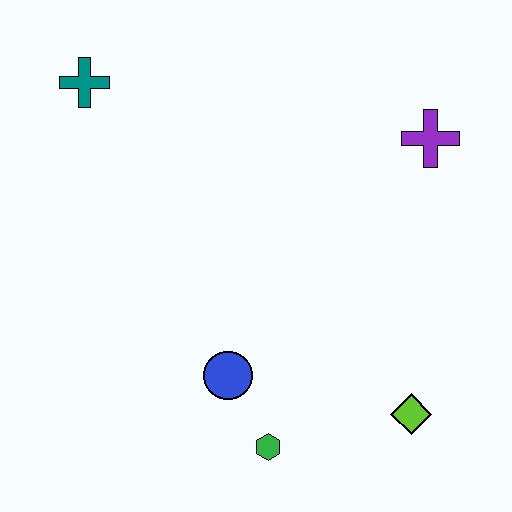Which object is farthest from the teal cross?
The lime diamond is farthest from the teal cross.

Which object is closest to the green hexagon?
The blue circle is closest to the green hexagon.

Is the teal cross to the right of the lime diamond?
No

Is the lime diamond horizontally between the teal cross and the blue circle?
No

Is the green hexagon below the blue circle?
Yes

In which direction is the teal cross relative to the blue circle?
The teal cross is above the blue circle.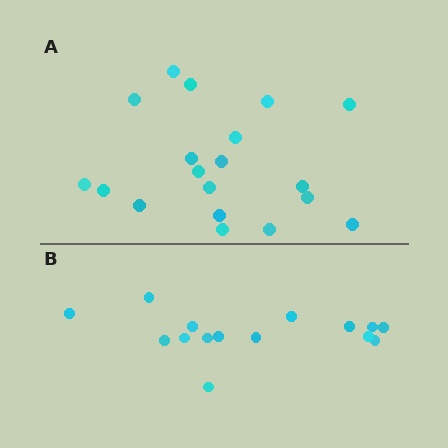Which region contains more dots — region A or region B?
Region A (the top region) has more dots.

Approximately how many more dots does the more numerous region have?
Region A has about 4 more dots than region B.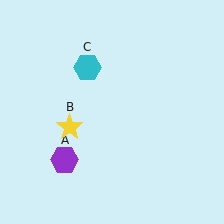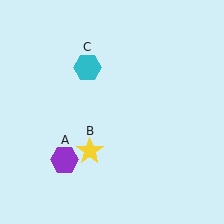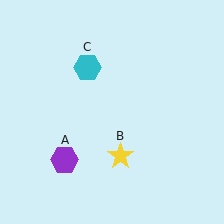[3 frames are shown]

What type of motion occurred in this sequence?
The yellow star (object B) rotated counterclockwise around the center of the scene.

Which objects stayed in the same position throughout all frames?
Purple hexagon (object A) and cyan hexagon (object C) remained stationary.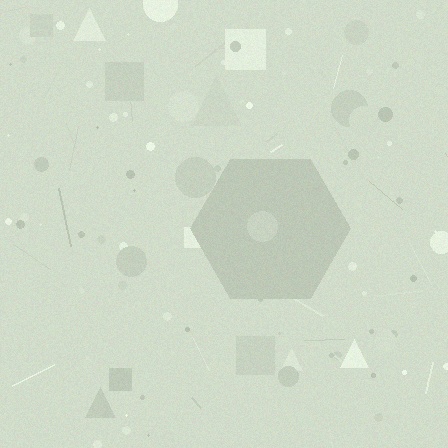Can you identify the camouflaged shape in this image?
The camouflaged shape is a hexagon.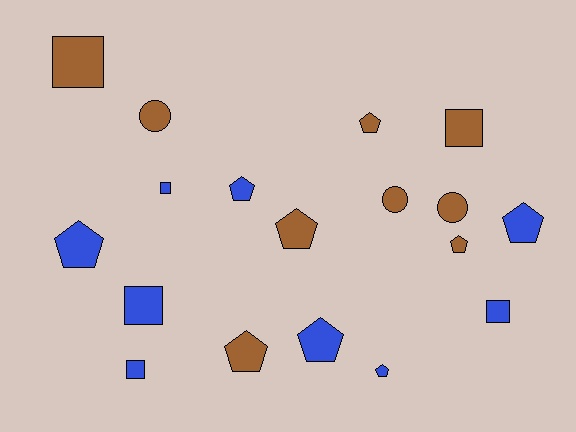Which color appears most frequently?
Brown, with 9 objects.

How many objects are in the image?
There are 18 objects.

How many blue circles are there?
There are no blue circles.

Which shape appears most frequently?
Pentagon, with 9 objects.